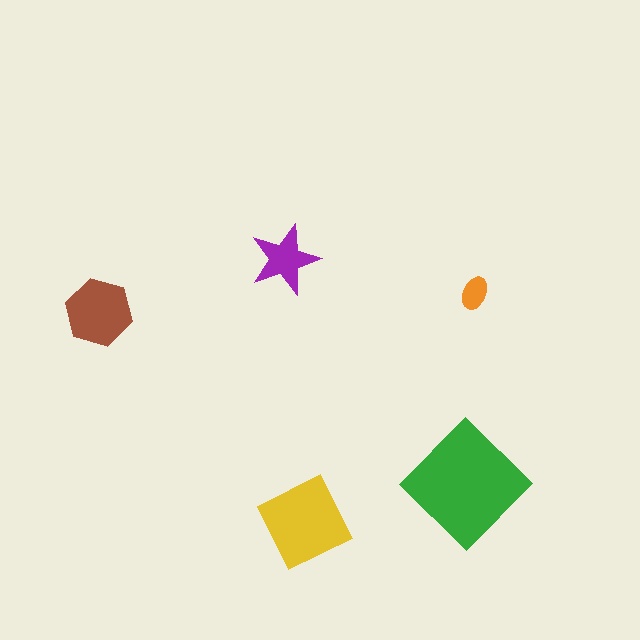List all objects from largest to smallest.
The green diamond, the yellow diamond, the brown hexagon, the purple star, the orange ellipse.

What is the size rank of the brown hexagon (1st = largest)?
3rd.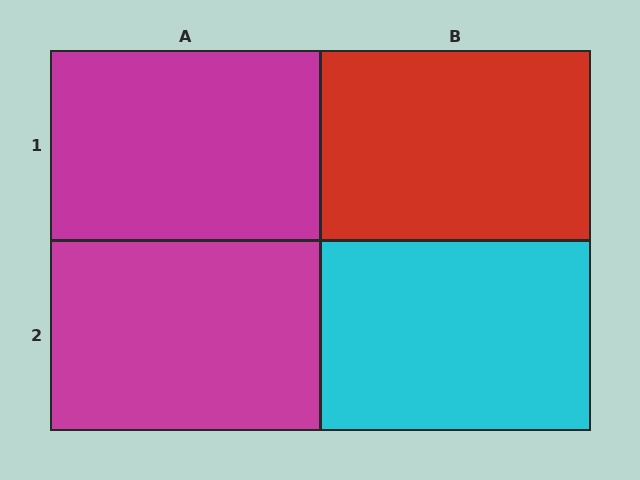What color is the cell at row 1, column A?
Magenta.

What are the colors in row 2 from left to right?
Magenta, cyan.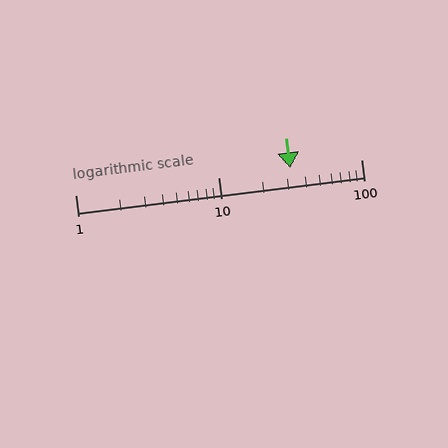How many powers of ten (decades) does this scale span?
The scale spans 2 decades, from 1 to 100.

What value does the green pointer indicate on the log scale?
The pointer indicates approximately 32.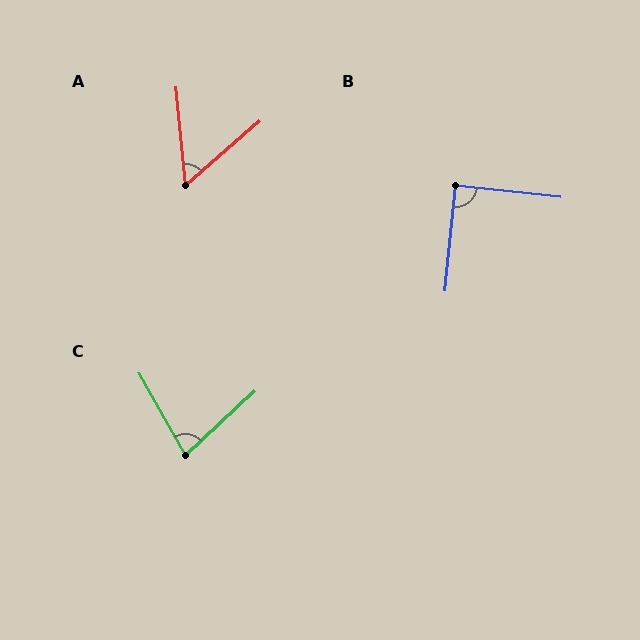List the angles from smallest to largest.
A (55°), C (76°), B (89°).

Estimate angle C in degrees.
Approximately 76 degrees.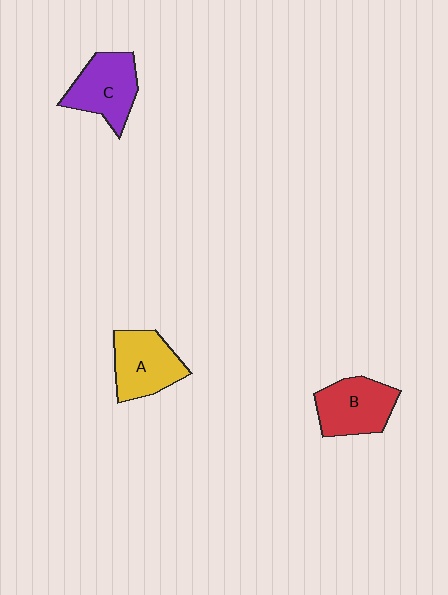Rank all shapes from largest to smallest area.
From largest to smallest: C (purple), B (red), A (yellow).